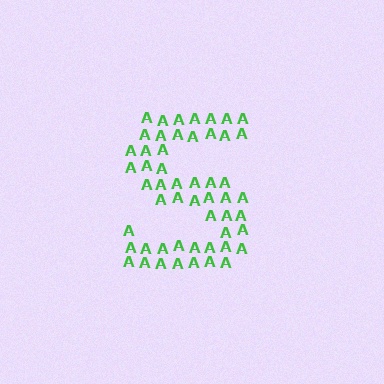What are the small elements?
The small elements are letter A's.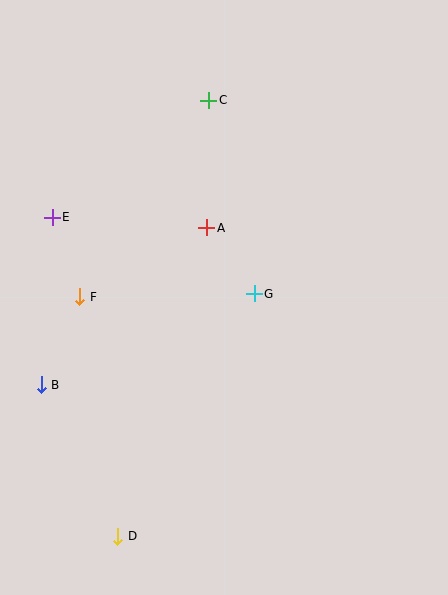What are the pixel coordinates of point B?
Point B is at (41, 385).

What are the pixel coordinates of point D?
Point D is at (118, 536).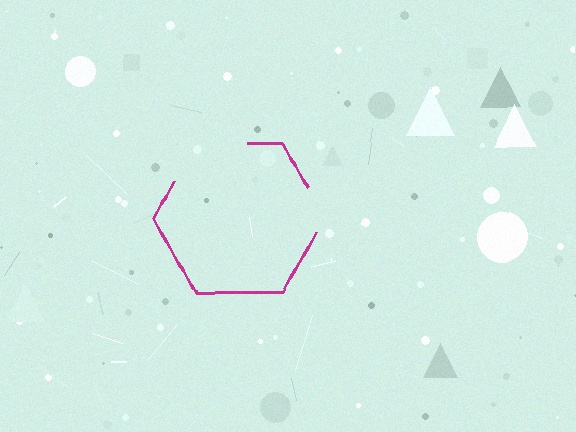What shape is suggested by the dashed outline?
The dashed outline suggests a hexagon.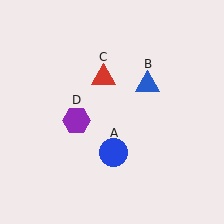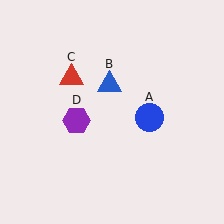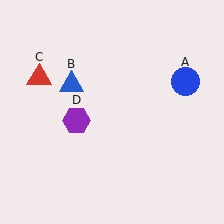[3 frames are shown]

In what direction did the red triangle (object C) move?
The red triangle (object C) moved left.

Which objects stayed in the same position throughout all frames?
Purple hexagon (object D) remained stationary.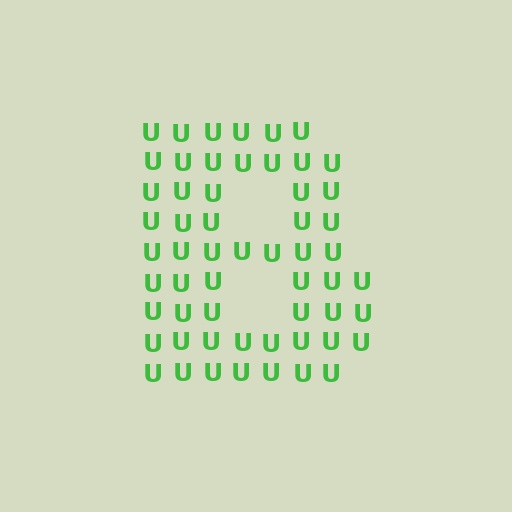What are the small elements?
The small elements are letter U's.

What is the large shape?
The large shape is the letter B.